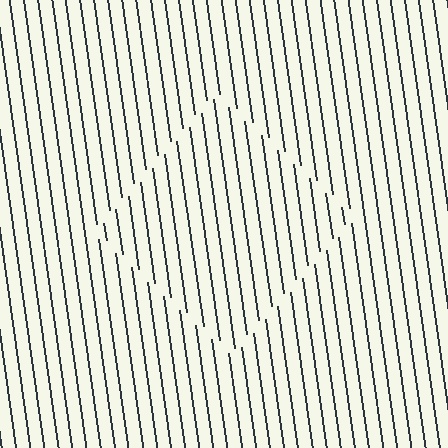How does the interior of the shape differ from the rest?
The interior of the shape contains the same grating, shifted by half a period — the contour is defined by the phase discontinuity where line-ends from the inner and outer gratings abut.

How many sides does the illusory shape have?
4 sides — the line-ends trace a square.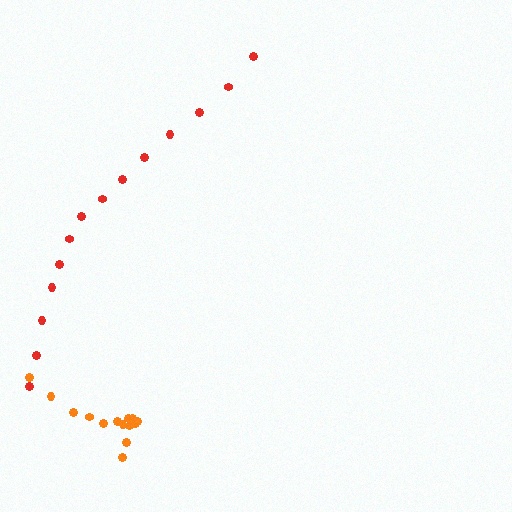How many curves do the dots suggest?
There are 2 distinct paths.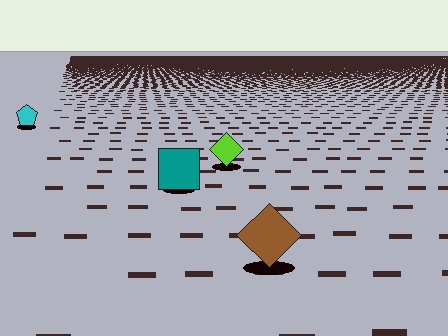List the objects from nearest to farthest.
From nearest to farthest: the brown diamond, the teal square, the lime diamond, the cyan pentagon.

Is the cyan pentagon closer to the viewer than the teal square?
No. The teal square is closer — you can tell from the texture gradient: the ground texture is coarser near it.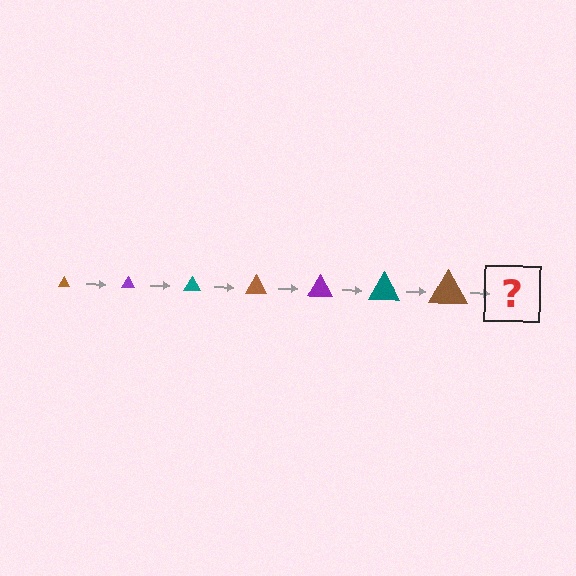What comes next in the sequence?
The next element should be a purple triangle, larger than the previous one.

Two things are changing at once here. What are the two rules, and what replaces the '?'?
The two rules are that the triangle grows larger each step and the color cycles through brown, purple, and teal. The '?' should be a purple triangle, larger than the previous one.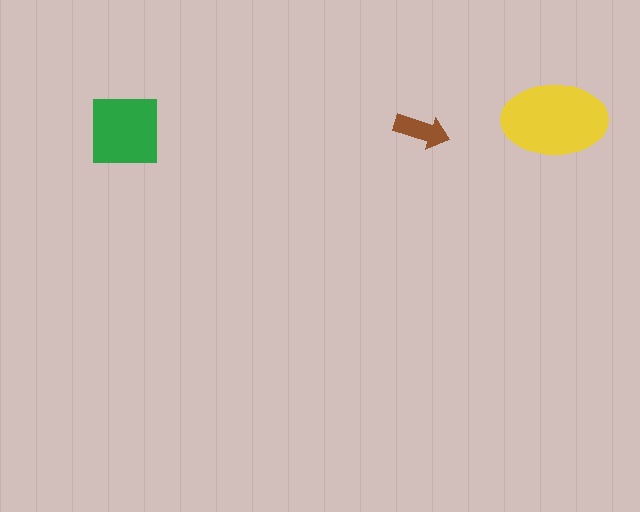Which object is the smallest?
The brown arrow.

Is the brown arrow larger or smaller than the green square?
Smaller.